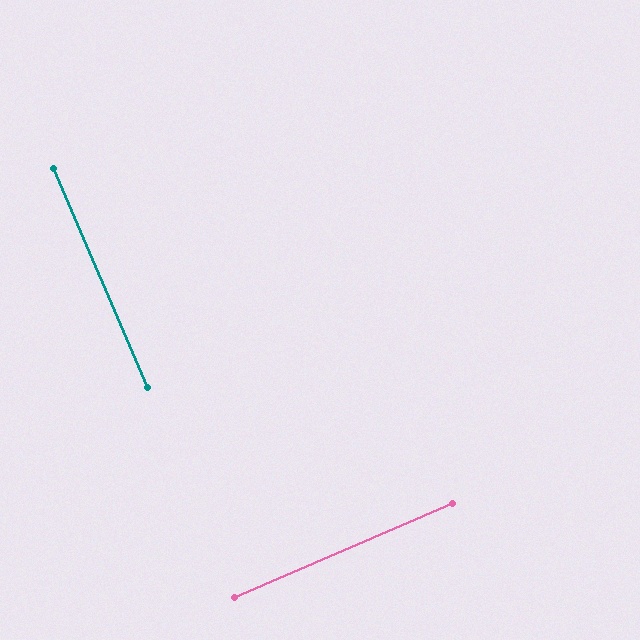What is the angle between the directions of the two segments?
Approximately 90 degrees.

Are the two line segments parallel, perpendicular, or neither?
Perpendicular — they meet at approximately 90°.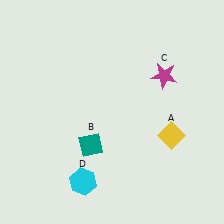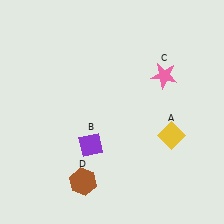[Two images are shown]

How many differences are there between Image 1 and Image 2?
There are 3 differences between the two images.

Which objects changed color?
B changed from teal to purple. C changed from magenta to pink. D changed from cyan to brown.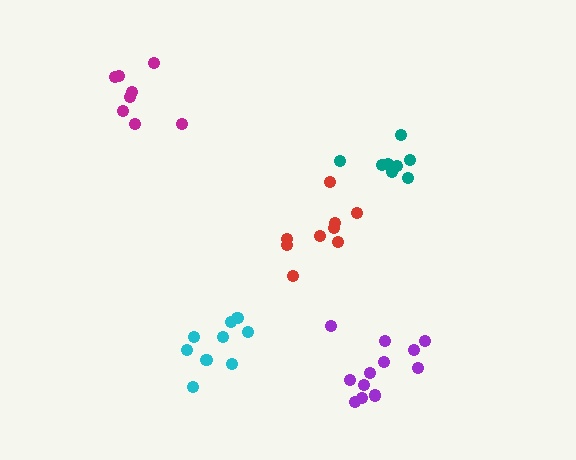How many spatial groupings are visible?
There are 5 spatial groupings.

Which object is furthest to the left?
The magenta cluster is leftmost.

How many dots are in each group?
Group 1: 8 dots, Group 2: 9 dots, Group 3: 12 dots, Group 4: 8 dots, Group 5: 9 dots (46 total).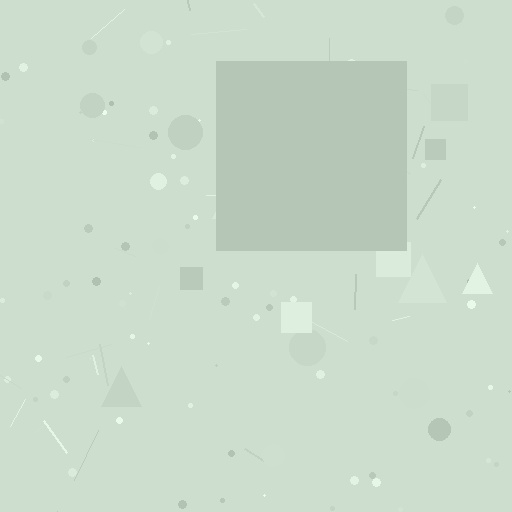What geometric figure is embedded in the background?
A square is embedded in the background.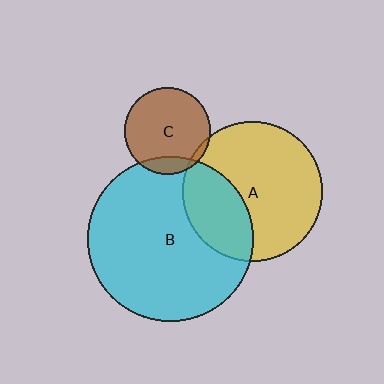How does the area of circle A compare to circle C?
Approximately 2.6 times.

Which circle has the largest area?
Circle B (cyan).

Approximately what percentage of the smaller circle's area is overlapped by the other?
Approximately 30%.